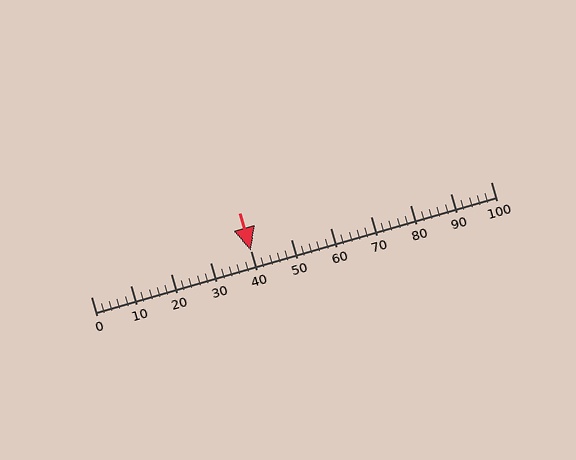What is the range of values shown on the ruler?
The ruler shows values from 0 to 100.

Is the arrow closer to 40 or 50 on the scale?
The arrow is closer to 40.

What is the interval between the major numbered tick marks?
The major tick marks are spaced 10 units apart.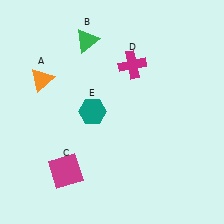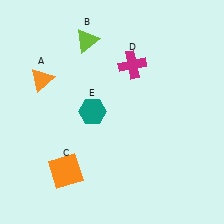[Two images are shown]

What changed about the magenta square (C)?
In Image 1, C is magenta. In Image 2, it changed to orange.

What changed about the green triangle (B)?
In Image 1, B is green. In Image 2, it changed to lime.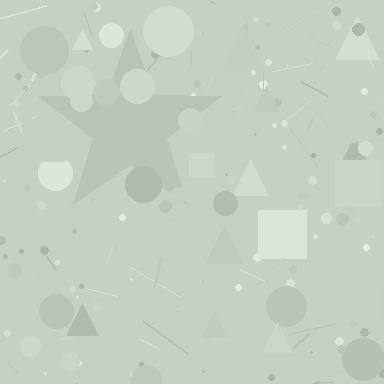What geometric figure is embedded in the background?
A star is embedded in the background.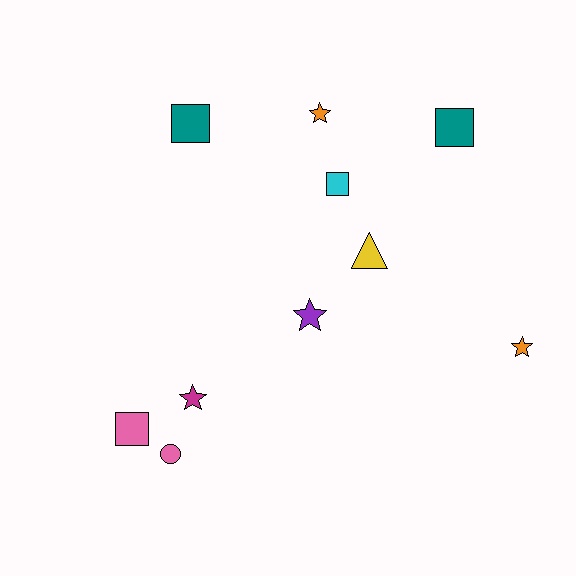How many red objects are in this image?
There are no red objects.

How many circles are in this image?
There is 1 circle.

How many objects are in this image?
There are 10 objects.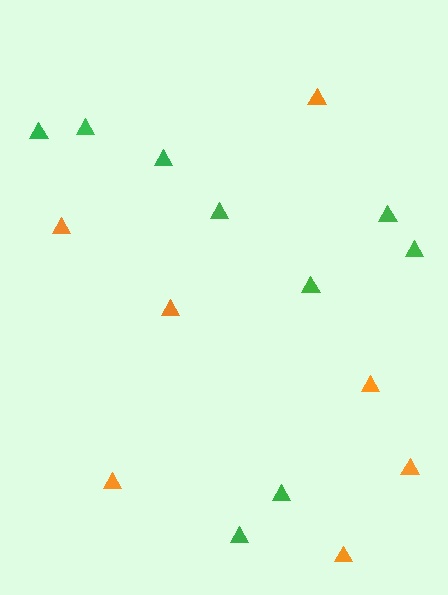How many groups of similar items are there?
There are 2 groups: one group of orange triangles (7) and one group of green triangles (9).